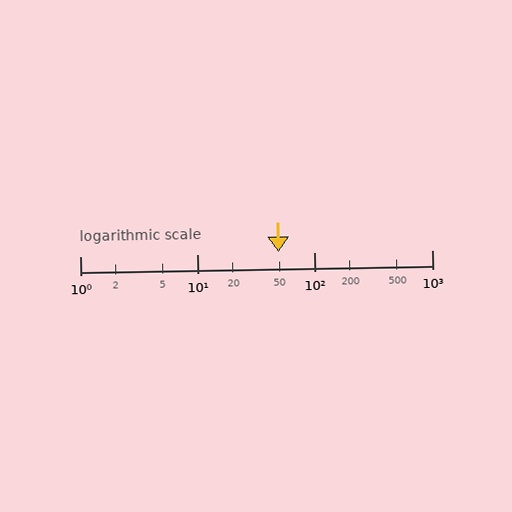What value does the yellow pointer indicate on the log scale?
The pointer indicates approximately 49.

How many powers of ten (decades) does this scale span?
The scale spans 3 decades, from 1 to 1000.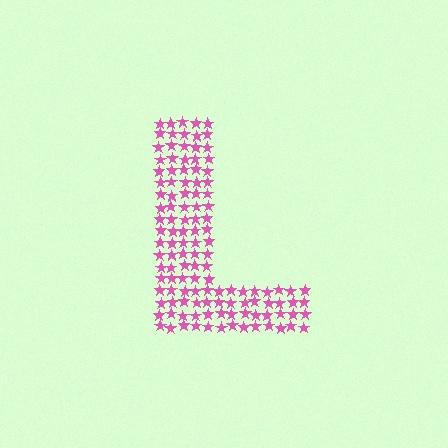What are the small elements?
The small elements are stars.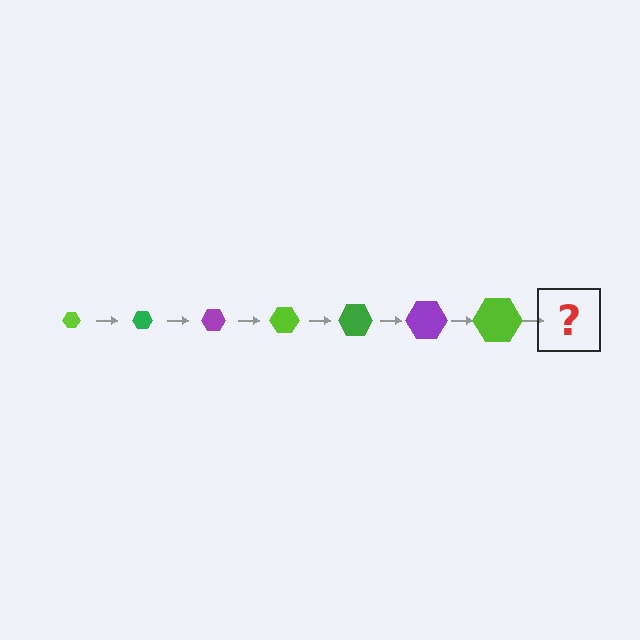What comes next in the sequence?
The next element should be a green hexagon, larger than the previous one.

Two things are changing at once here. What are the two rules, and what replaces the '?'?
The two rules are that the hexagon grows larger each step and the color cycles through lime, green, and purple. The '?' should be a green hexagon, larger than the previous one.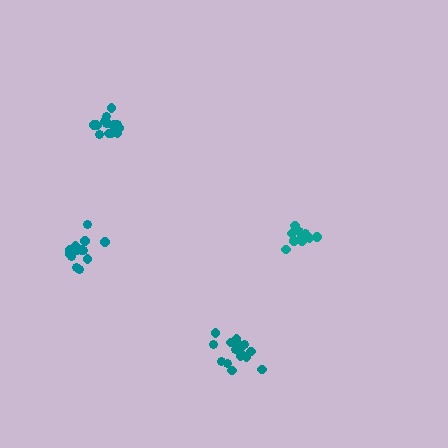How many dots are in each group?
Group 1: 17 dots, Group 2: 16 dots, Group 3: 13 dots, Group 4: 12 dots (58 total).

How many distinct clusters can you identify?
There are 4 distinct clusters.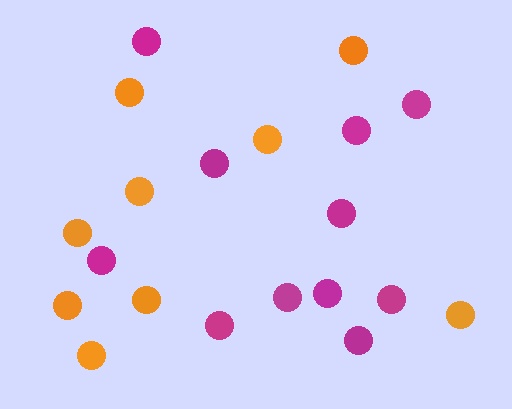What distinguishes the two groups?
There are 2 groups: one group of magenta circles (11) and one group of orange circles (9).